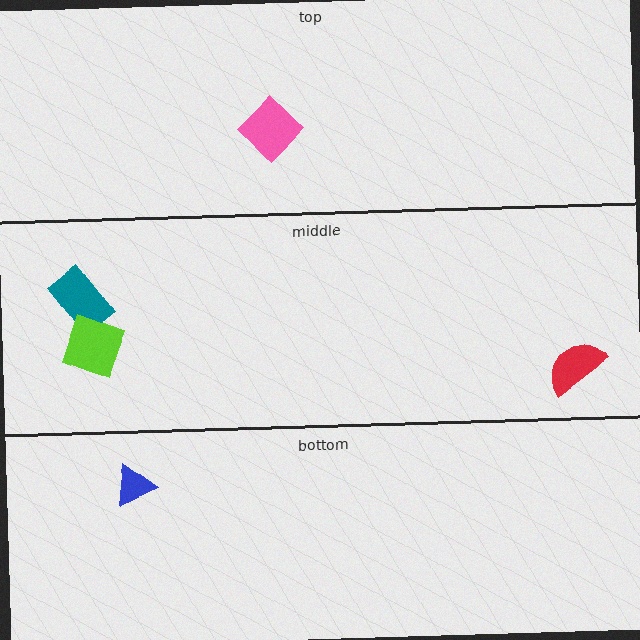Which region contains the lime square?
The middle region.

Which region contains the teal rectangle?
The middle region.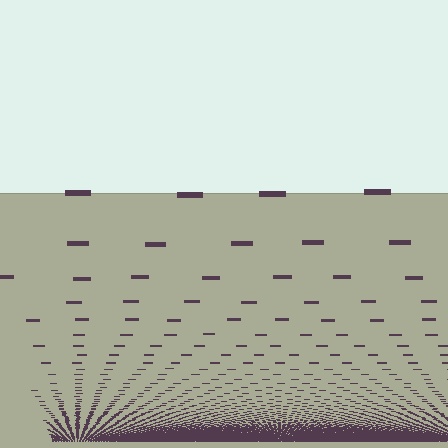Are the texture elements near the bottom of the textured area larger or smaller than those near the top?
Smaller. The gradient is inverted — elements near the bottom are smaller and denser.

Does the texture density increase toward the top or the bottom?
Density increases toward the bottom.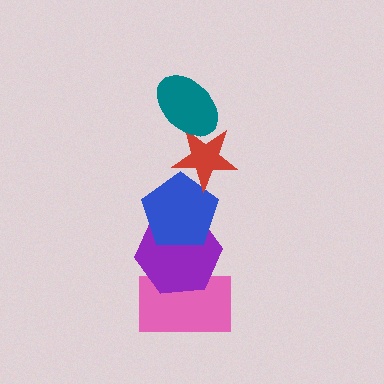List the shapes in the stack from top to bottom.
From top to bottom: the teal ellipse, the red star, the blue pentagon, the purple hexagon, the pink rectangle.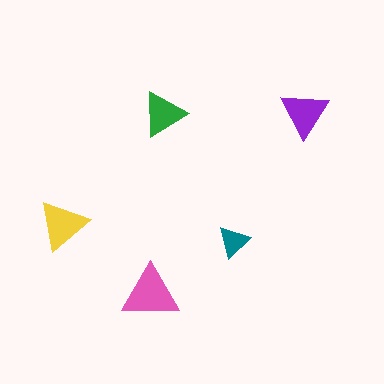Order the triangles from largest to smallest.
the pink one, the yellow one, the purple one, the green one, the teal one.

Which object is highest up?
The purple triangle is topmost.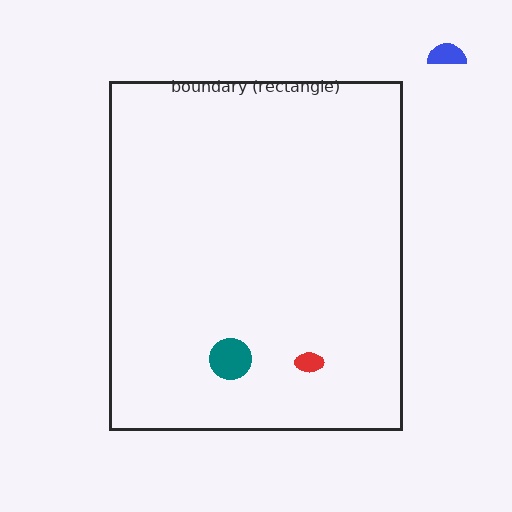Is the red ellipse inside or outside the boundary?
Inside.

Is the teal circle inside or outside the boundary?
Inside.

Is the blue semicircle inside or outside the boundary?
Outside.